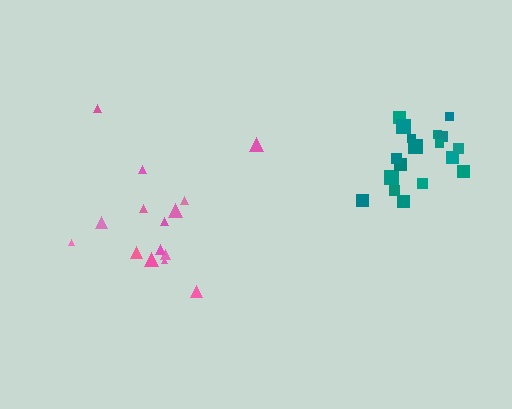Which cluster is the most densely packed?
Teal.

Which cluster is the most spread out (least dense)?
Pink.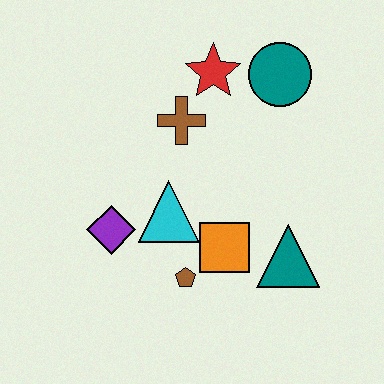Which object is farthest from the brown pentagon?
The teal circle is farthest from the brown pentagon.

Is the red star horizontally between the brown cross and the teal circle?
Yes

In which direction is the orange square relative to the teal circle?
The orange square is below the teal circle.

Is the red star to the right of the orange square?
No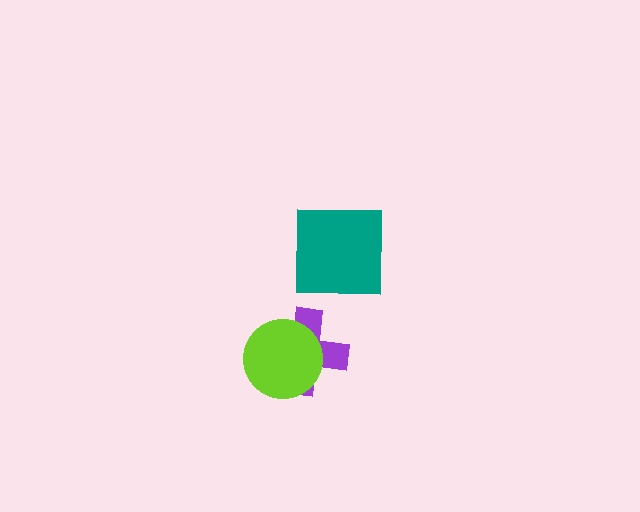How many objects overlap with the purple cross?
1 object overlaps with the purple cross.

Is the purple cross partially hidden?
Yes, it is partially covered by another shape.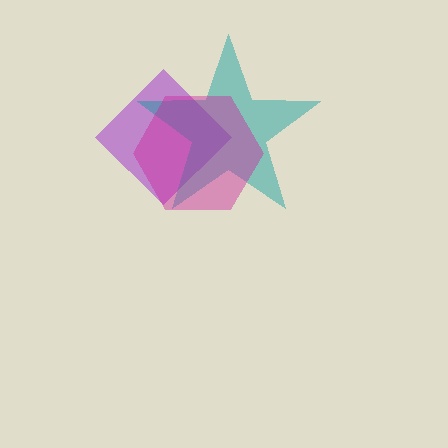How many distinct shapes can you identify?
There are 3 distinct shapes: a purple diamond, a teal star, a magenta hexagon.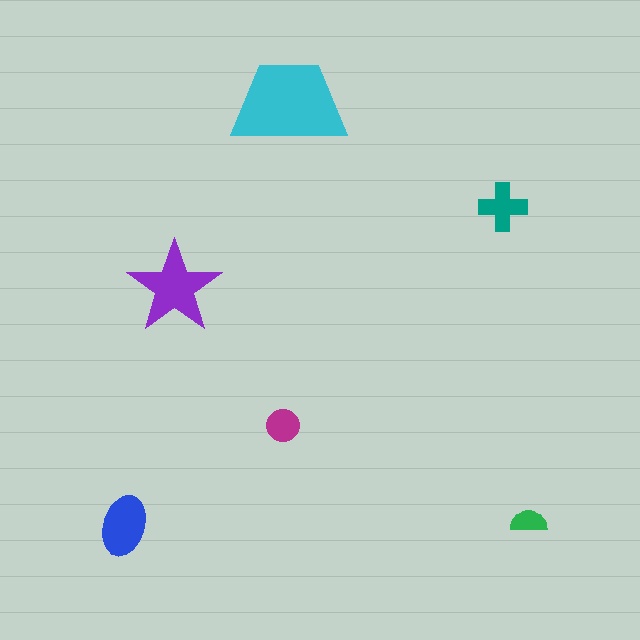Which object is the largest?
The cyan trapezoid.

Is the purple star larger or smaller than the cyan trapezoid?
Smaller.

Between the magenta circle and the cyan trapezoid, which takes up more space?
The cyan trapezoid.